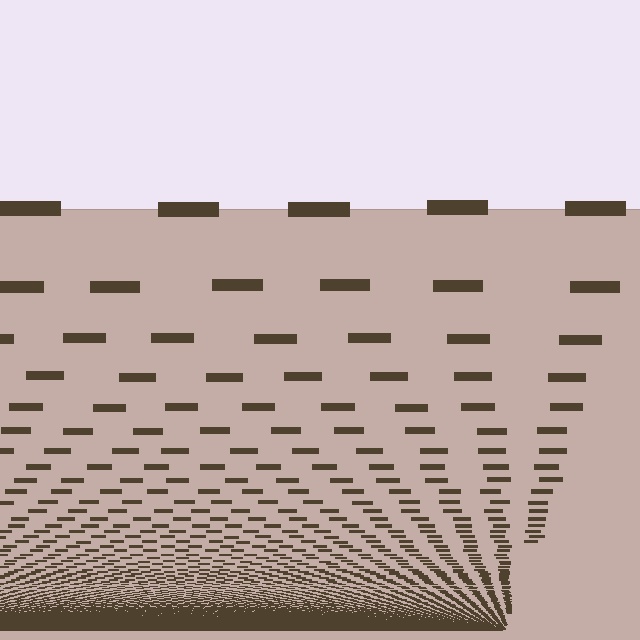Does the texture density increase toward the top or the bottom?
Density increases toward the bottom.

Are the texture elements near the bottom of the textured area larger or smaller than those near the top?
Smaller. The gradient is inverted — elements near the bottom are smaller and denser.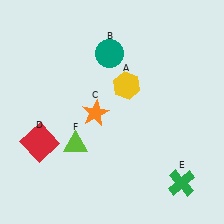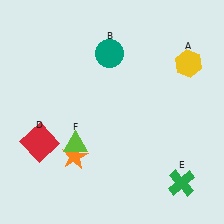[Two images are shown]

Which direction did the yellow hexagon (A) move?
The yellow hexagon (A) moved right.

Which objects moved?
The objects that moved are: the yellow hexagon (A), the orange star (C).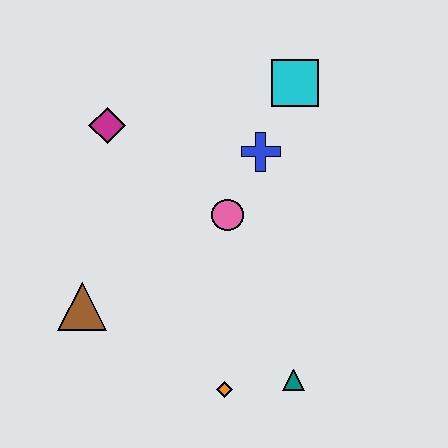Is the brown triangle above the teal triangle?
Yes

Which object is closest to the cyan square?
The blue cross is closest to the cyan square.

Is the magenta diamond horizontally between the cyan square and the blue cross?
No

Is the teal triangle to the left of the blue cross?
No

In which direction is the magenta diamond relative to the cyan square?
The magenta diamond is to the left of the cyan square.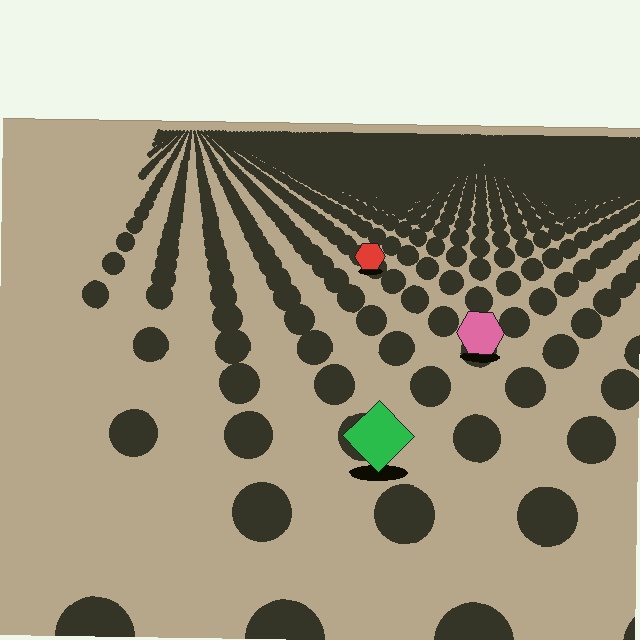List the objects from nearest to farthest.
From nearest to farthest: the green diamond, the pink hexagon, the red hexagon.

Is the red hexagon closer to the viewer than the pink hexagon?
No. The pink hexagon is closer — you can tell from the texture gradient: the ground texture is coarser near it.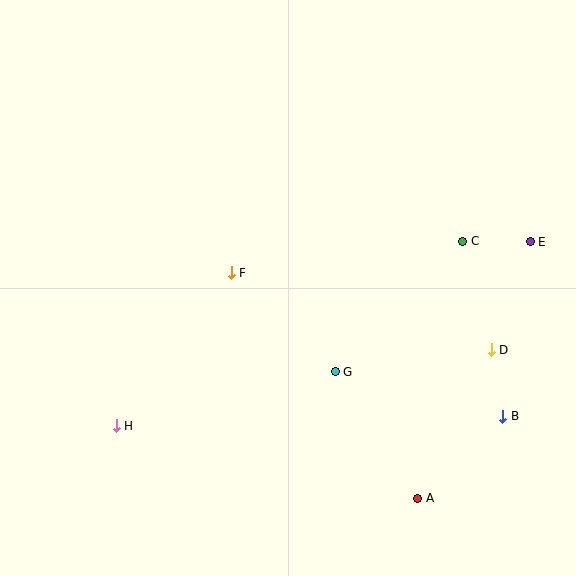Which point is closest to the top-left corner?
Point F is closest to the top-left corner.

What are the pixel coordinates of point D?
Point D is at (491, 350).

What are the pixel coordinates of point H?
Point H is at (116, 426).